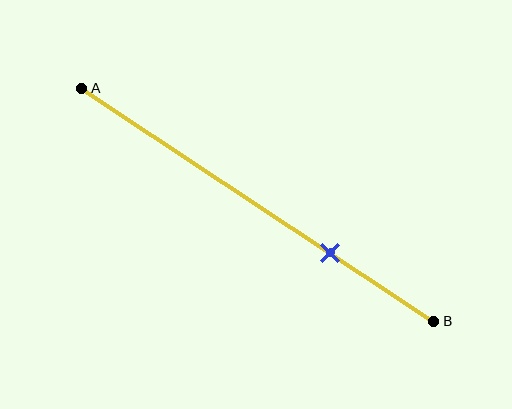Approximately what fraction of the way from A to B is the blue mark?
The blue mark is approximately 70% of the way from A to B.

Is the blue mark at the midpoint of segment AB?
No, the mark is at about 70% from A, not at the 50% midpoint.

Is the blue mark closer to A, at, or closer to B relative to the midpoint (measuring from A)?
The blue mark is closer to point B than the midpoint of segment AB.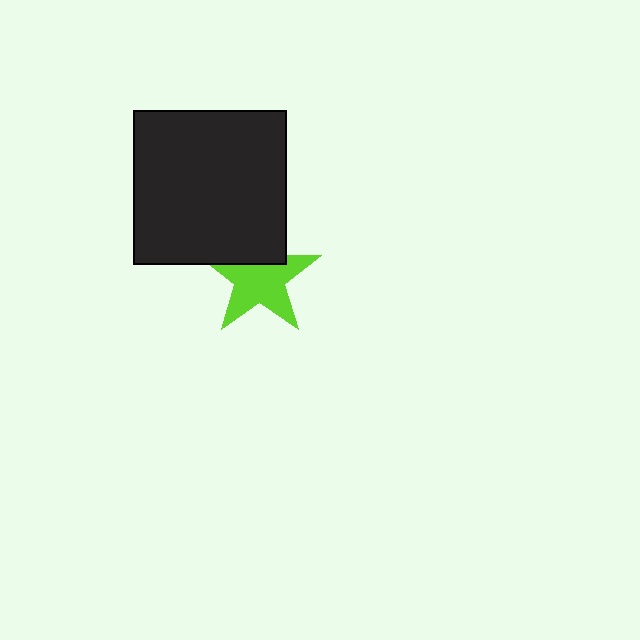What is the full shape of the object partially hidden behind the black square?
The partially hidden object is a lime star.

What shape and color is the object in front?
The object in front is a black square.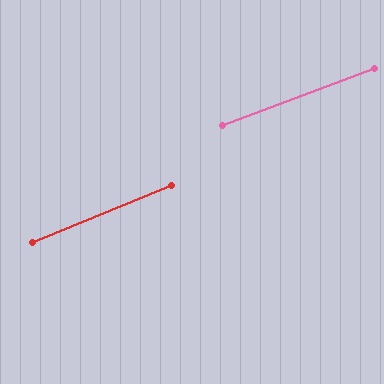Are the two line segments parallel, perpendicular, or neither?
Parallel — their directions differ by only 1.6°.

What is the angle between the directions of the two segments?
Approximately 2 degrees.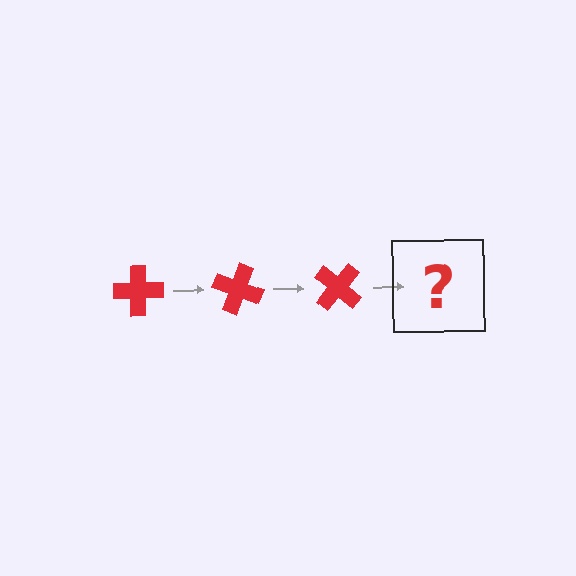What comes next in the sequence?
The next element should be a red cross rotated 60 degrees.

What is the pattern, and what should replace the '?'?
The pattern is that the cross rotates 20 degrees each step. The '?' should be a red cross rotated 60 degrees.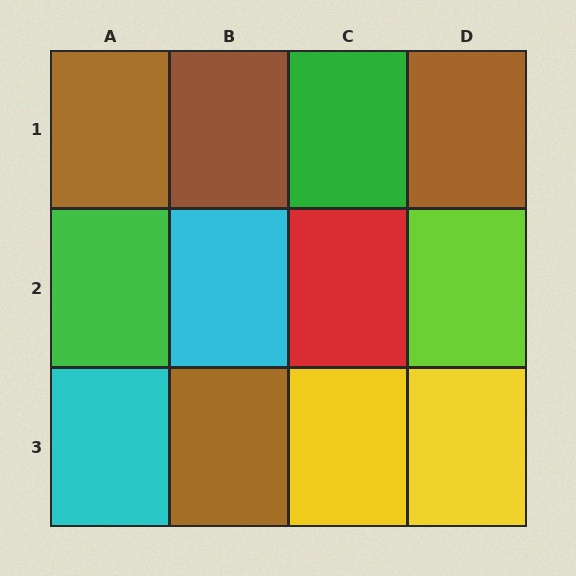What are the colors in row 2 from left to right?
Green, cyan, red, lime.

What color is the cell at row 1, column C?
Green.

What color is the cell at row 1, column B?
Brown.